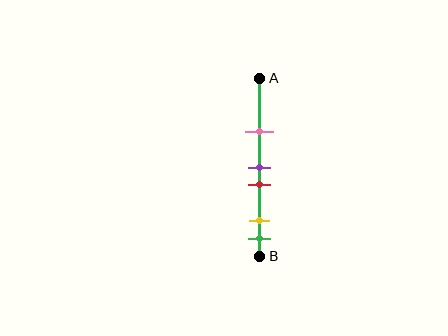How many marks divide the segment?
There are 5 marks dividing the segment.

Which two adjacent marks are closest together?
The purple and red marks are the closest adjacent pair.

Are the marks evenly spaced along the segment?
No, the marks are not evenly spaced.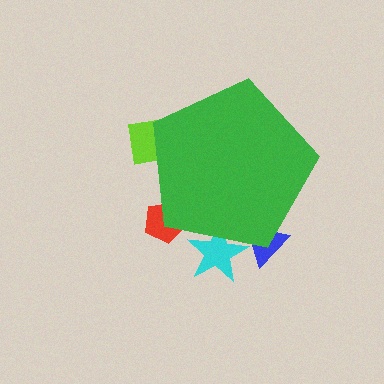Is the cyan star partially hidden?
Yes, the cyan star is partially hidden behind the green pentagon.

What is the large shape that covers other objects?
A green pentagon.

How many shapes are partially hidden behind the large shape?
4 shapes are partially hidden.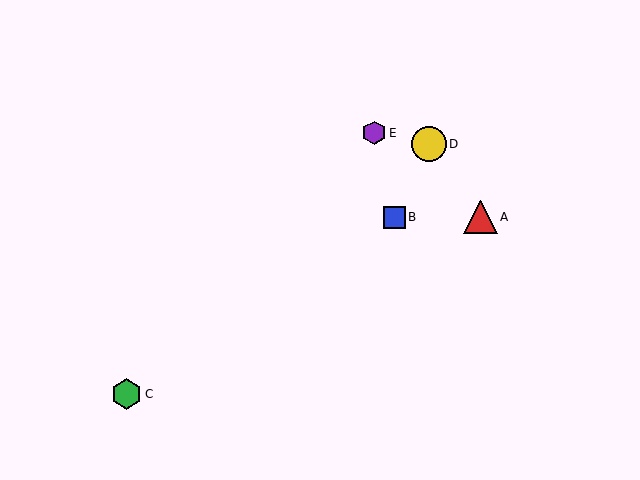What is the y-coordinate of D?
Object D is at y≈144.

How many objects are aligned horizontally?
2 objects (A, B) are aligned horizontally.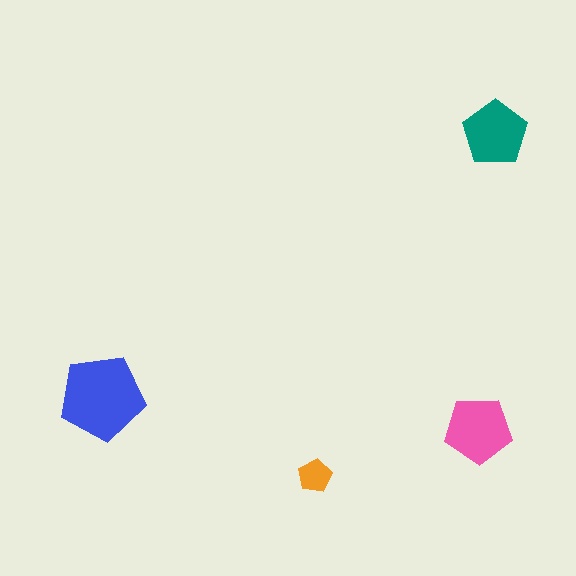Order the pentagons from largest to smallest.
the blue one, the pink one, the teal one, the orange one.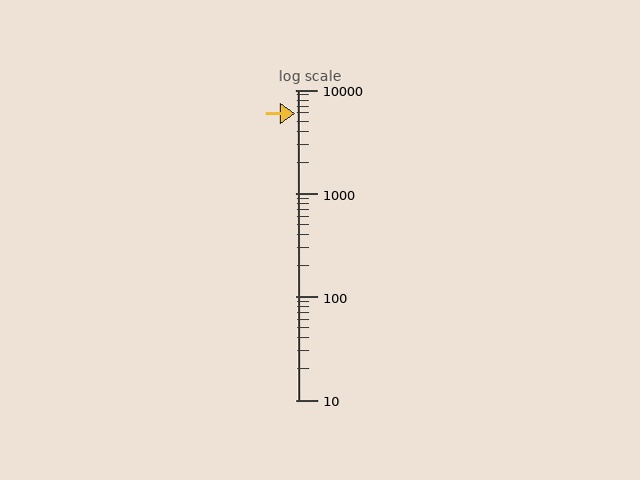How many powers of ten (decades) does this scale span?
The scale spans 3 decades, from 10 to 10000.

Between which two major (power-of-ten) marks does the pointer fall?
The pointer is between 1000 and 10000.